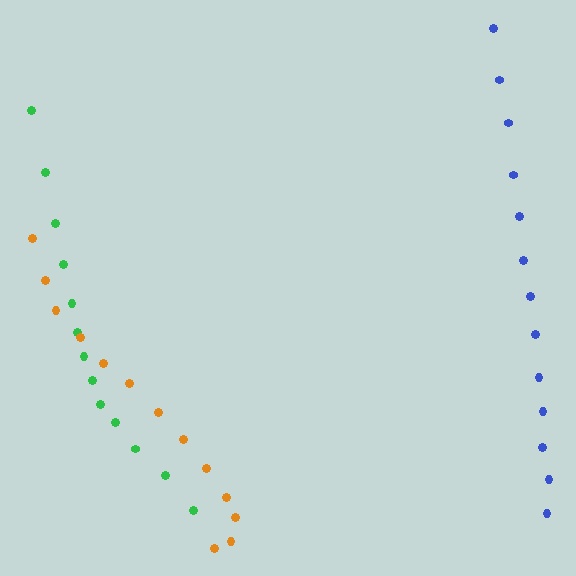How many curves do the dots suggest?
There are 3 distinct paths.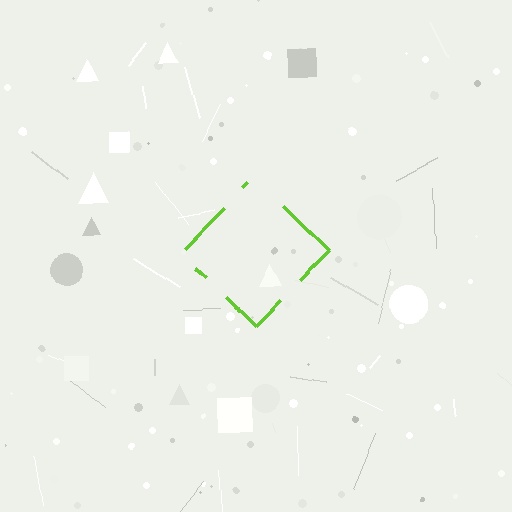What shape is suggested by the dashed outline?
The dashed outline suggests a diamond.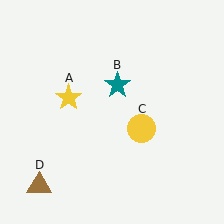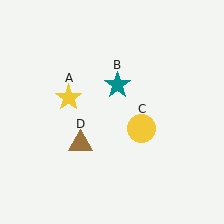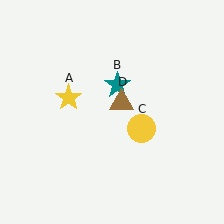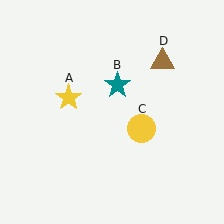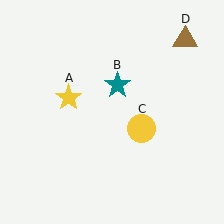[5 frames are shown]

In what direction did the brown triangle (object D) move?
The brown triangle (object D) moved up and to the right.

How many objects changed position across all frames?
1 object changed position: brown triangle (object D).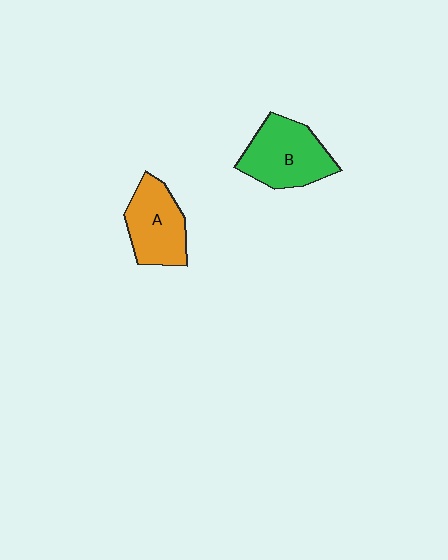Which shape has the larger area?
Shape B (green).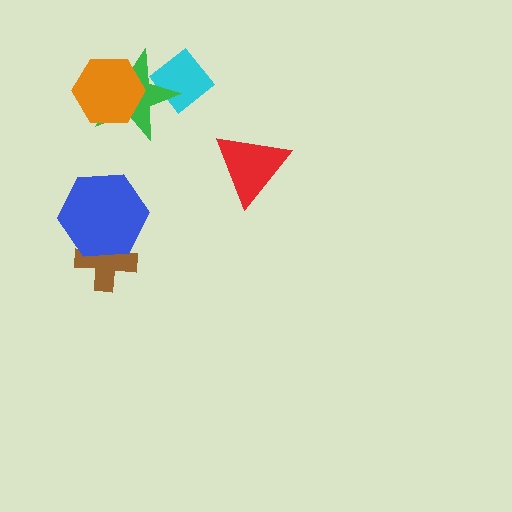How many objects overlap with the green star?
2 objects overlap with the green star.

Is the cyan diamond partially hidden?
Yes, it is partially covered by another shape.